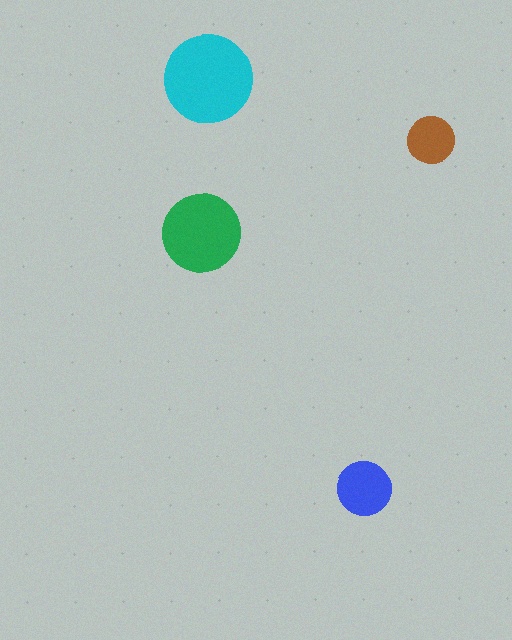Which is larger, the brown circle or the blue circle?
The blue one.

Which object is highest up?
The cyan circle is topmost.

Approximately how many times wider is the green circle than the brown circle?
About 1.5 times wider.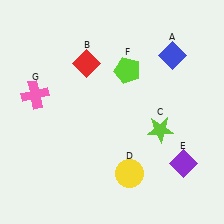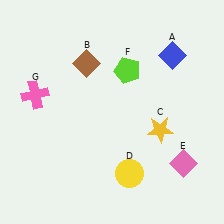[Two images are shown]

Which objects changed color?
B changed from red to brown. C changed from lime to yellow. E changed from purple to pink.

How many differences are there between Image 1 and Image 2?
There are 3 differences between the two images.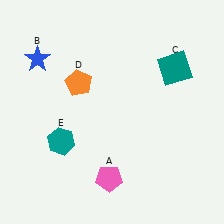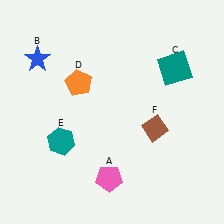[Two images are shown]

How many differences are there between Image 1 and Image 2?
There is 1 difference between the two images.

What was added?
A brown diamond (F) was added in Image 2.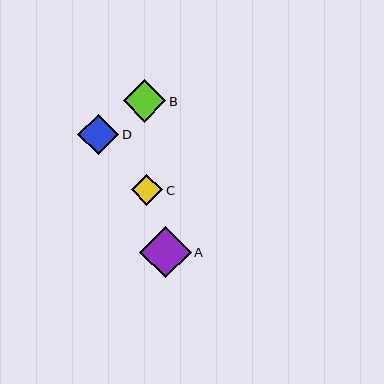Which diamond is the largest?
Diamond A is the largest with a size of approximately 51 pixels.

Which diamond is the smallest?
Diamond C is the smallest with a size of approximately 31 pixels.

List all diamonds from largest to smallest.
From largest to smallest: A, B, D, C.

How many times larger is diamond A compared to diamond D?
Diamond A is approximately 1.3 times the size of diamond D.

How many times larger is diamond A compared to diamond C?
Diamond A is approximately 1.6 times the size of diamond C.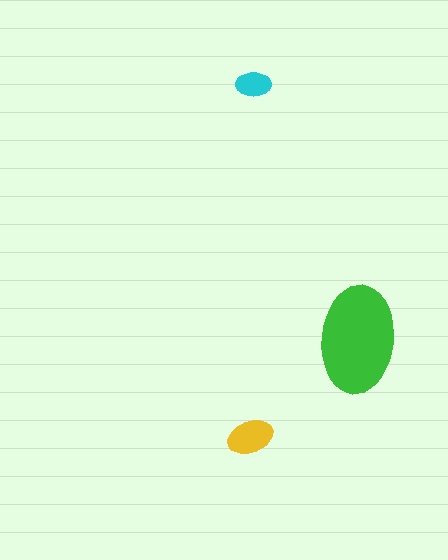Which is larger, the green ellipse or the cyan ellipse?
The green one.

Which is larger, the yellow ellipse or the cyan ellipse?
The yellow one.